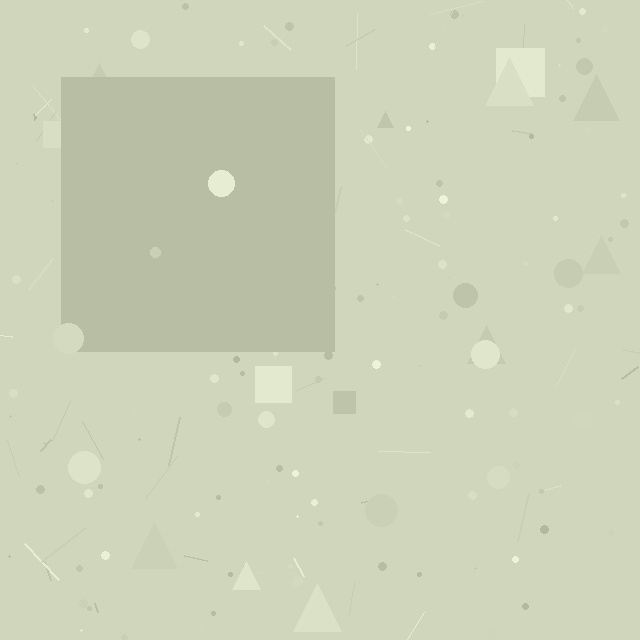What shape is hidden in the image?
A square is hidden in the image.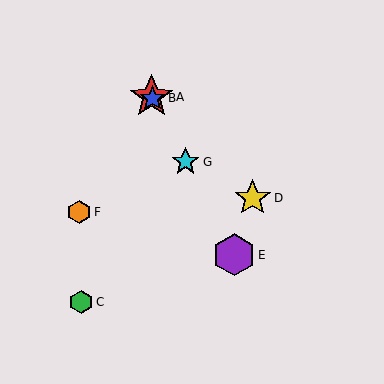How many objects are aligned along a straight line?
4 objects (A, B, E, G) are aligned along a straight line.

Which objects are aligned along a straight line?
Objects A, B, E, G are aligned along a straight line.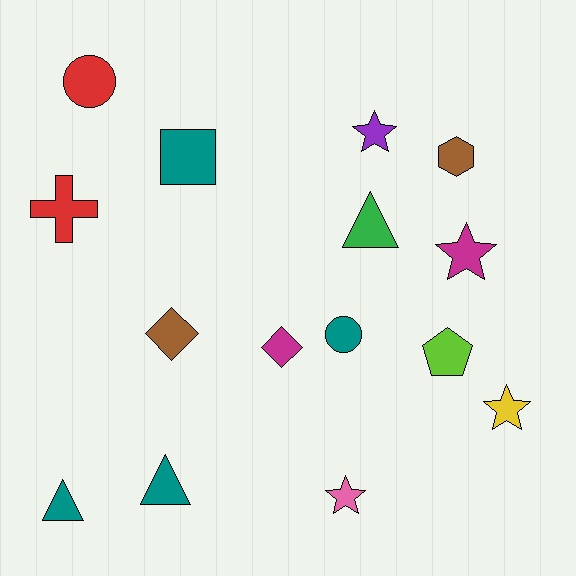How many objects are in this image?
There are 15 objects.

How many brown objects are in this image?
There are 2 brown objects.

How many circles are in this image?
There are 2 circles.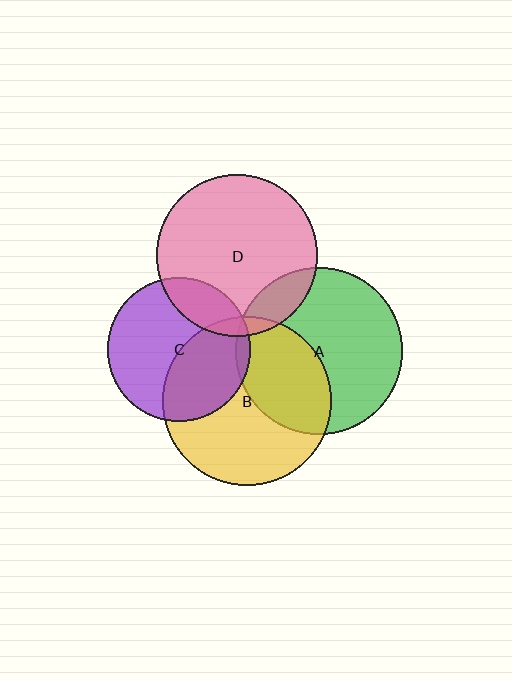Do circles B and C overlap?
Yes.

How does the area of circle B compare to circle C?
Approximately 1.4 times.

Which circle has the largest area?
Circle B (yellow).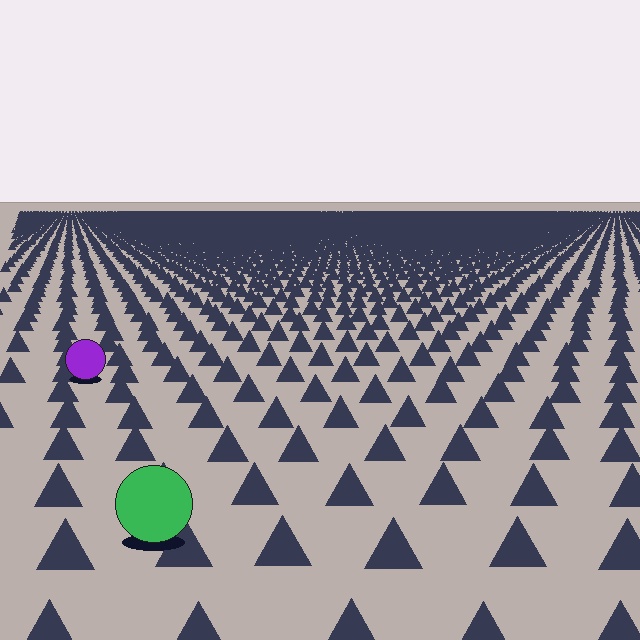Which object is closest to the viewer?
The green circle is closest. The texture marks near it are larger and more spread out.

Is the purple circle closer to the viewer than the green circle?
No. The green circle is closer — you can tell from the texture gradient: the ground texture is coarser near it.